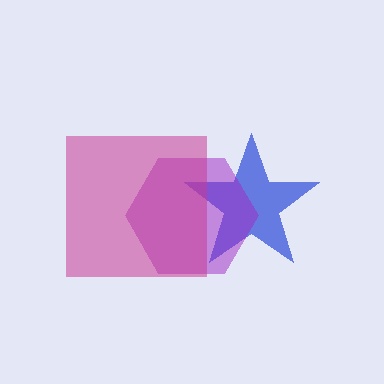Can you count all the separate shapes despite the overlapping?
Yes, there are 3 separate shapes.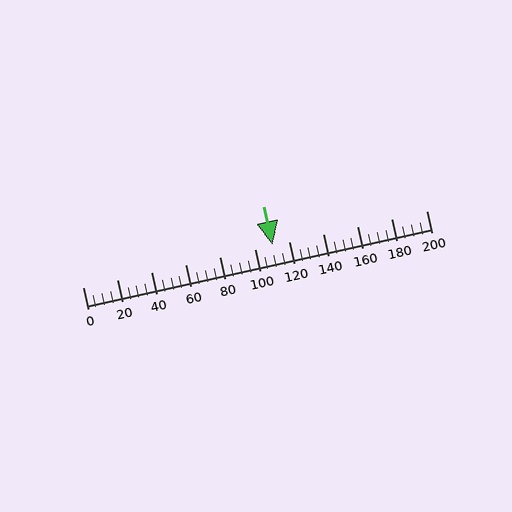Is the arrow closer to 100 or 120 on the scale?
The arrow is closer to 120.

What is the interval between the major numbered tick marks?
The major tick marks are spaced 20 units apart.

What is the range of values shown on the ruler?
The ruler shows values from 0 to 200.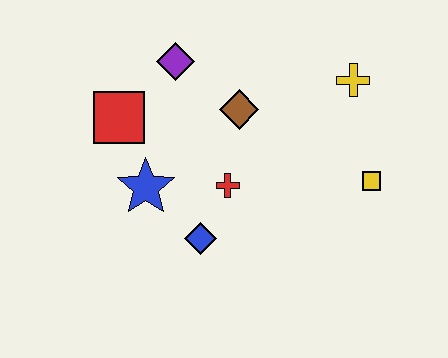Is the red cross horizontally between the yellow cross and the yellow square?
No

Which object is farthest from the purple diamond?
The yellow square is farthest from the purple diamond.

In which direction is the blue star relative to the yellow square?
The blue star is to the left of the yellow square.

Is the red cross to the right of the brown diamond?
No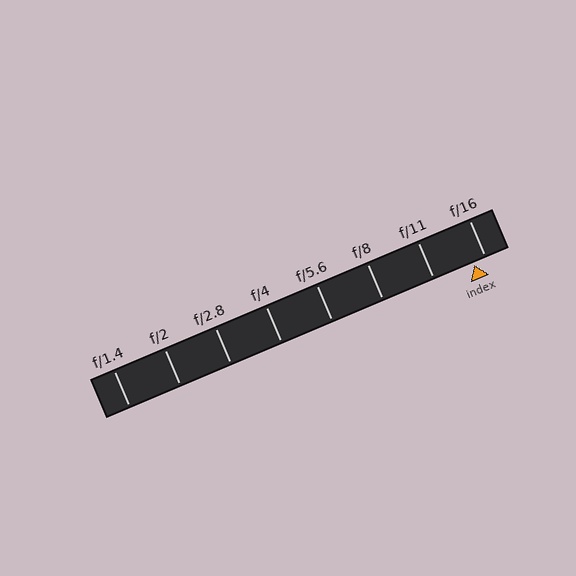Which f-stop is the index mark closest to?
The index mark is closest to f/16.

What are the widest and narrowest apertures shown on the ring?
The widest aperture shown is f/1.4 and the narrowest is f/16.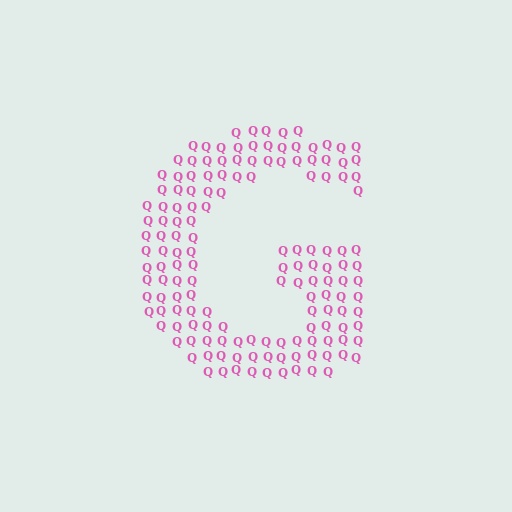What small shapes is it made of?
It is made of small letter Q's.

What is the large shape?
The large shape is the letter G.